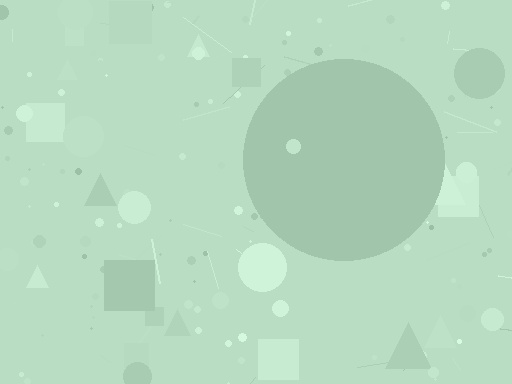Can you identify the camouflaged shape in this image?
The camouflaged shape is a circle.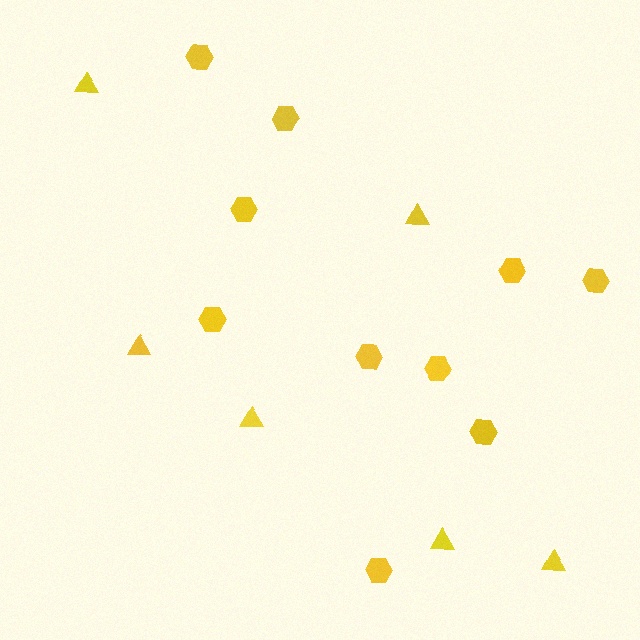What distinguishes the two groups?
There are 2 groups: one group of triangles (6) and one group of hexagons (10).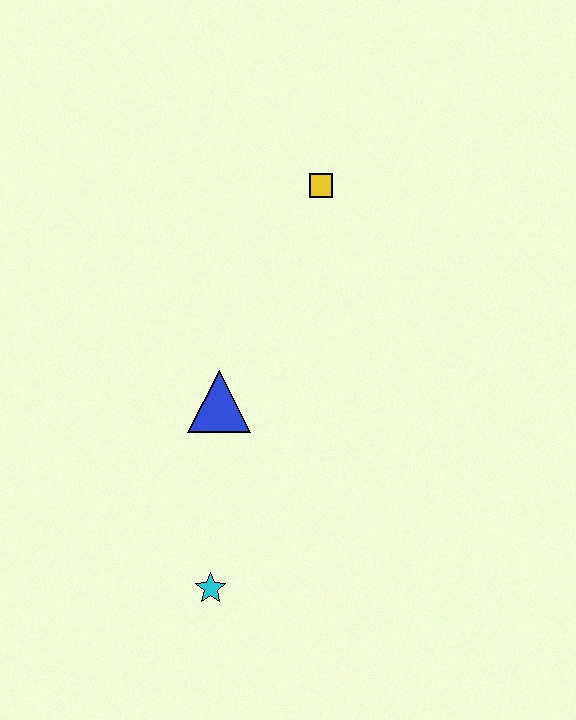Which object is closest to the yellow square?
The blue triangle is closest to the yellow square.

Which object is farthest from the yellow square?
The cyan star is farthest from the yellow square.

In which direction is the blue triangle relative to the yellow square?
The blue triangle is below the yellow square.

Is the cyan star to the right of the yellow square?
No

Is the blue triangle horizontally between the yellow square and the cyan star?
Yes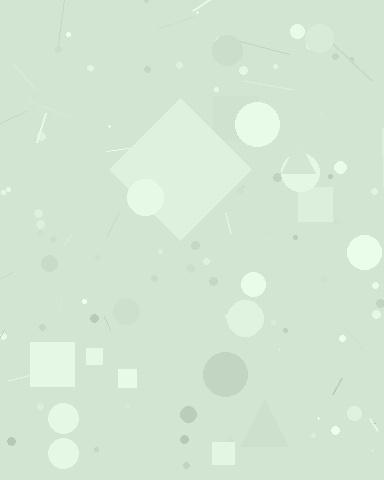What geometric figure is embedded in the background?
A diamond is embedded in the background.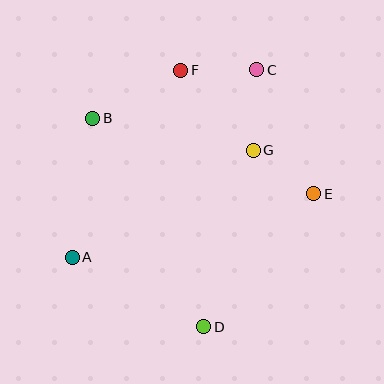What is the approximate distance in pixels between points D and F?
The distance between D and F is approximately 257 pixels.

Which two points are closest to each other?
Points E and G are closest to each other.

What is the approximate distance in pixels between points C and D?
The distance between C and D is approximately 262 pixels.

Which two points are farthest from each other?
Points A and C are farthest from each other.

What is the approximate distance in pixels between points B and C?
The distance between B and C is approximately 171 pixels.